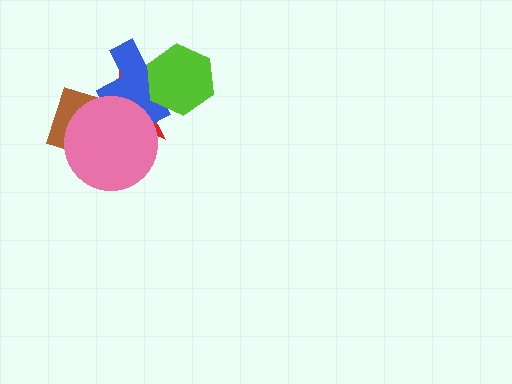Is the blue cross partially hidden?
Yes, it is partially covered by another shape.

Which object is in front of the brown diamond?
The pink circle is in front of the brown diamond.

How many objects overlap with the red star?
4 objects overlap with the red star.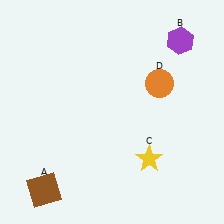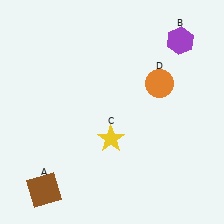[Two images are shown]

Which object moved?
The yellow star (C) moved left.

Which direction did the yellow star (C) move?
The yellow star (C) moved left.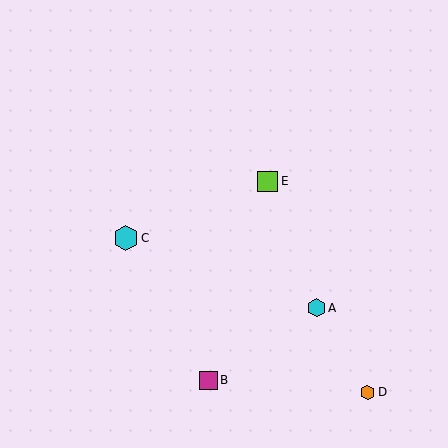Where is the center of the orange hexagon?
The center of the orange hexagon is at (368, 392).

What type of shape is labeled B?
Shape B is a magenta square.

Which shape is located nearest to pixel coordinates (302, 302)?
The cyan hexagon (labeled A) at (316, 308) is nearest to that location.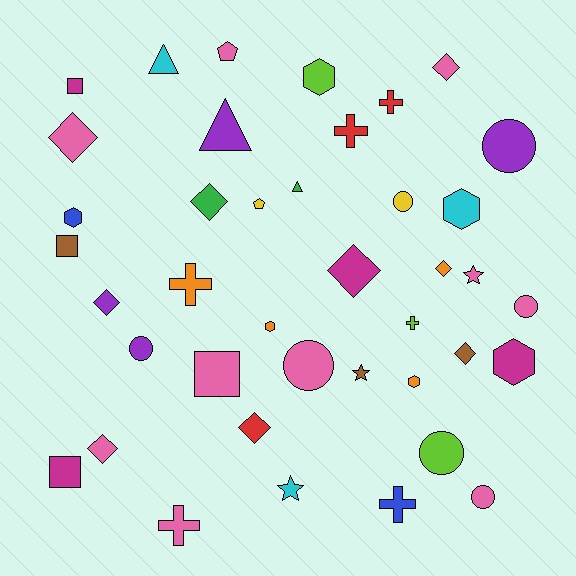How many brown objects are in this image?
There are 3 brown objects.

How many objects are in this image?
There are 40 objects.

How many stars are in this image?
There are 3 stars.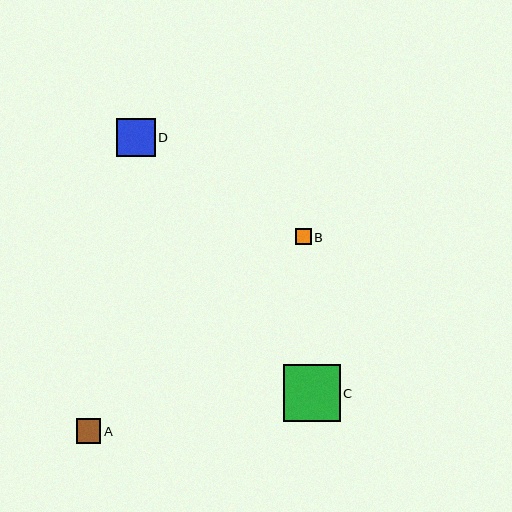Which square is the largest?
Square C is the largest with a size of approximately 57 pixels.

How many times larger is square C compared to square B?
Square C is approximately 3.6 times the size of square B.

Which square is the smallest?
Square B is the smallest with a size of approximately 16 pixels.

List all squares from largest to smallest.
From largest to smallest: C, D, A, B.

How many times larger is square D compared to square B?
Square D is approximately 2.4 times the size of square B.